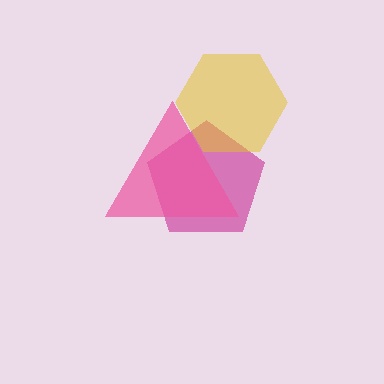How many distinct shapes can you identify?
There are 3 distinct shapes: a magenta pentagon, a yellow hexagon, a pink triangle.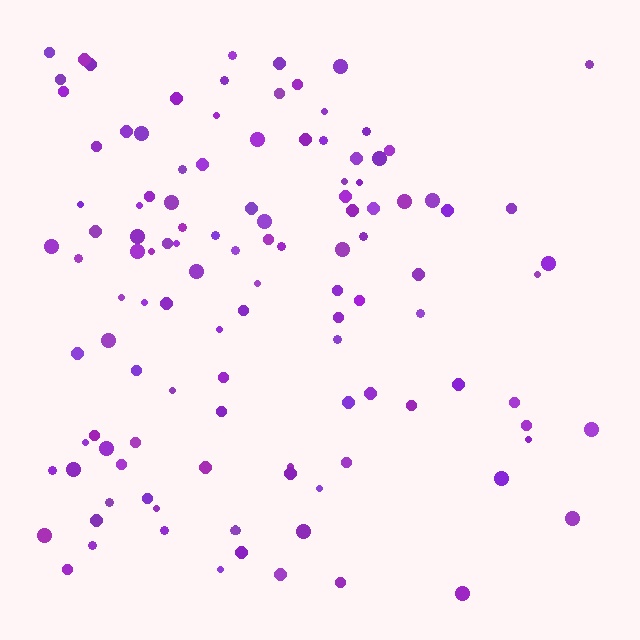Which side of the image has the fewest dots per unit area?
The right.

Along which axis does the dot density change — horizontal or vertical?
Horizontal.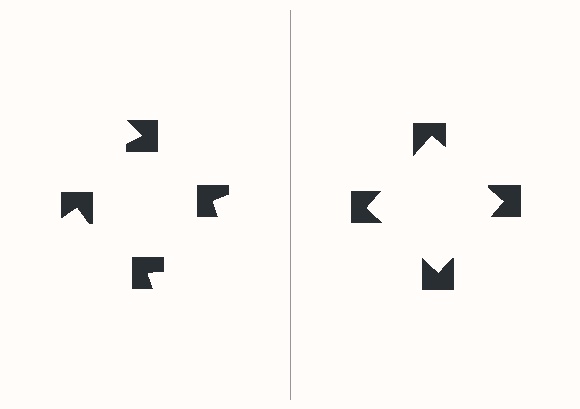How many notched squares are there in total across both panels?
8 — 4 on each side.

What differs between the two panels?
The notched squares are positioned identically on both sides; only the wedge orientations differ. On the right they align to a square; on the left they are misaligned.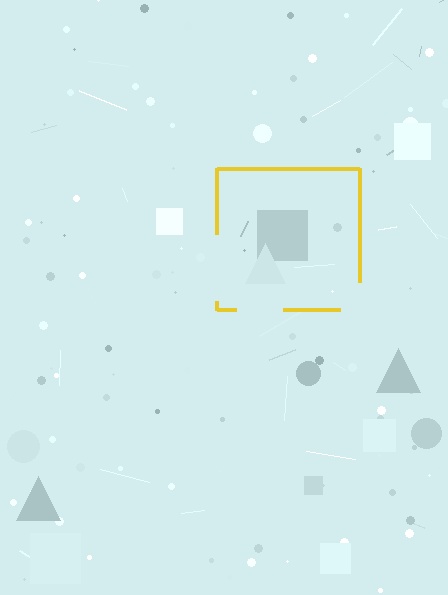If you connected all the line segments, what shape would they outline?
They would outline a square.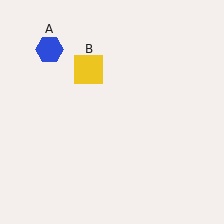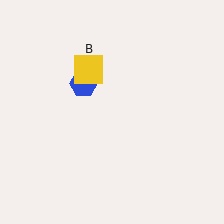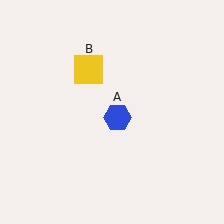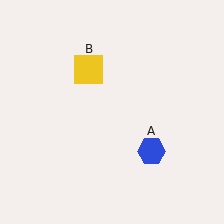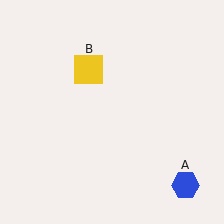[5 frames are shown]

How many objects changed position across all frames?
1 object changed position: blue hexagon (object A).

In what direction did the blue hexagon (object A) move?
The blue hexagon (object A) moved down and to the right.